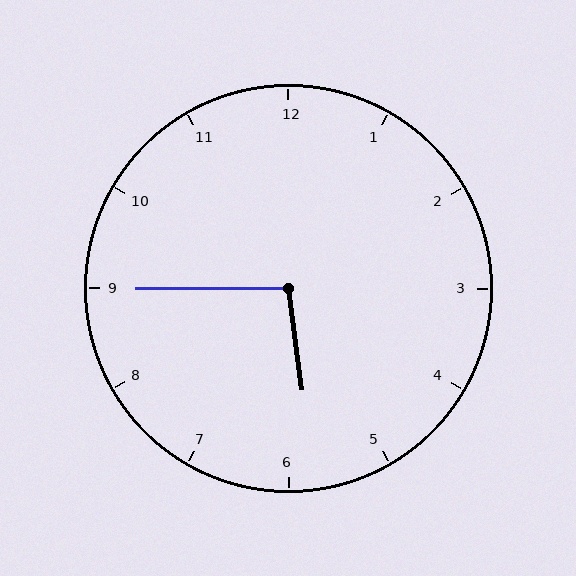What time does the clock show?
5:45.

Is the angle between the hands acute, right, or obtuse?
It is obtuse.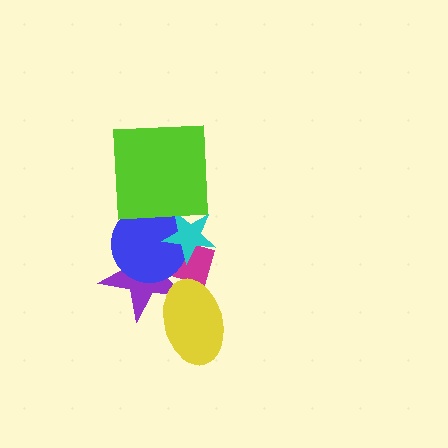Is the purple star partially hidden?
Yes, it is partially covered by another shape.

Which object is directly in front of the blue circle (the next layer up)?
The cyan star is directly in front of the blue circle.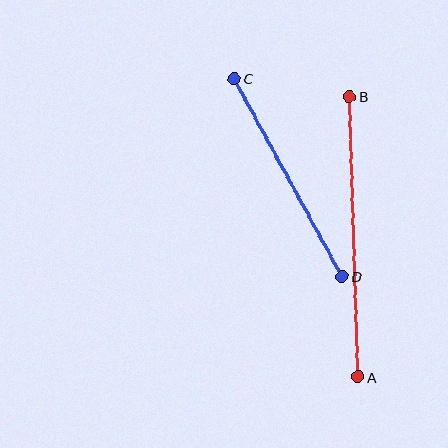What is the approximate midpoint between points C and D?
The midpoint is at approximately (288, 178) pixels.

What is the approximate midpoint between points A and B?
The midpoint is at approximately (354, 237) pixels.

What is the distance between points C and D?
The distance is approximately 225 pixels.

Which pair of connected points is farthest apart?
Points A and B are farthest apart.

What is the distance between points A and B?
The distance is approximately 281 pixels.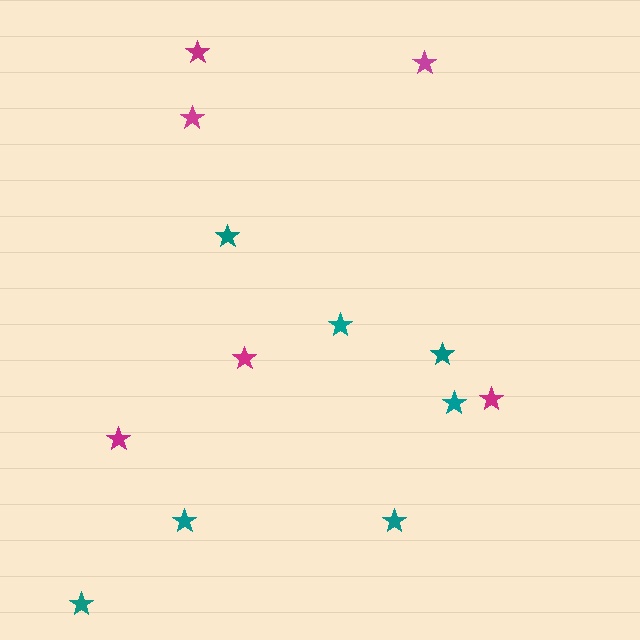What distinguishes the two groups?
There are 2 groups: one group of teal stars (7) and one group of magenta stars (6).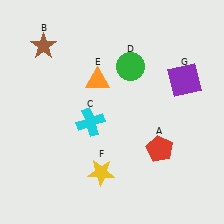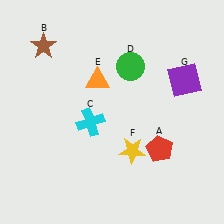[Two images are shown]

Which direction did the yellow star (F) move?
The yellow star (F) moved right.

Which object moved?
The yellow star (F) moved right.